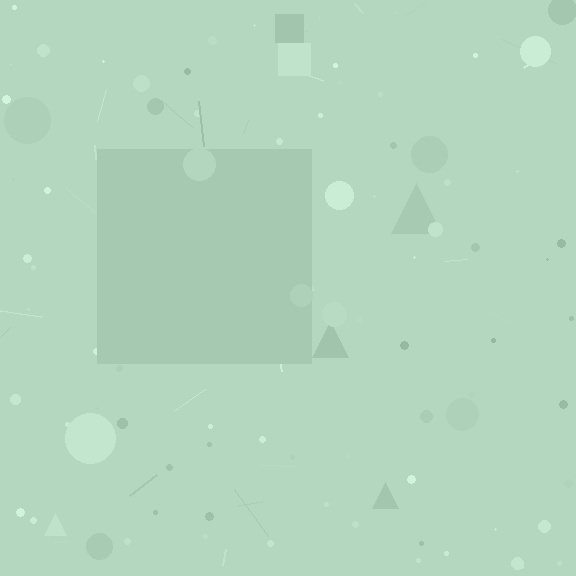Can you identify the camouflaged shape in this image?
The camouflaged shape is a square.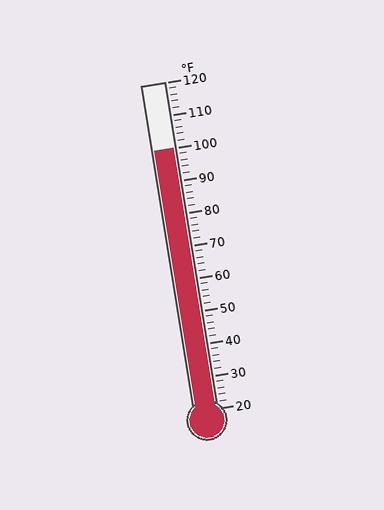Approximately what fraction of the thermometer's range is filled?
The thermometer is filled to approximately 80% of its range.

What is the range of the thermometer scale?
The thermometer scale ranges from 20°F to 120°F.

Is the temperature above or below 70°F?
The temperature is above 70°F.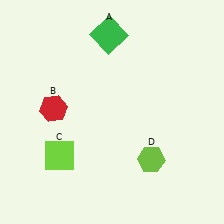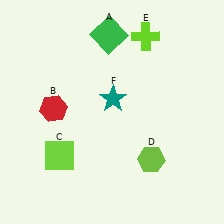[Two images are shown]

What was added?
A lime cross (E), a teal star (F) were added in Image 2.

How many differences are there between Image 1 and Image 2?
There are 2 differences between the two images.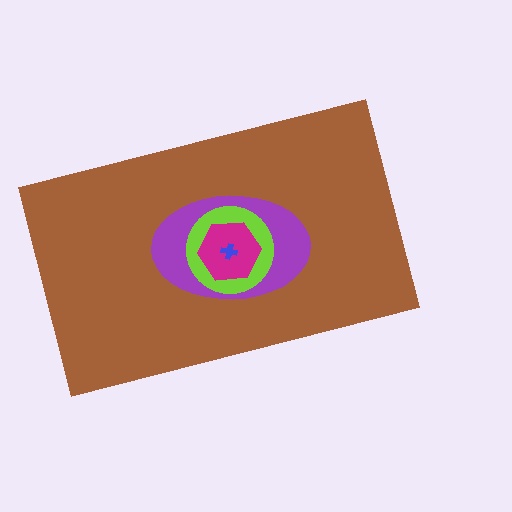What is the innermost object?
The blue cross.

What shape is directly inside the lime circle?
The magenta hexagon.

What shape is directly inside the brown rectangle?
The purple ellipse.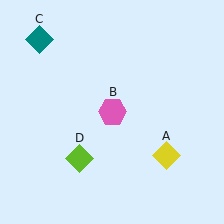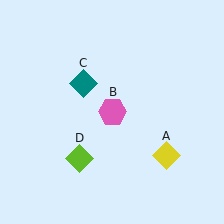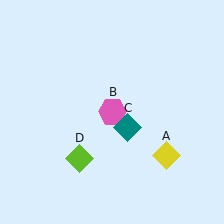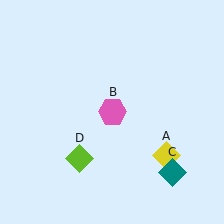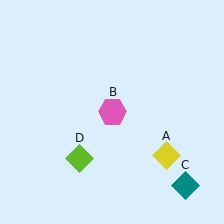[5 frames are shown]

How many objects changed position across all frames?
1 object changed position: teal diamond (object C).